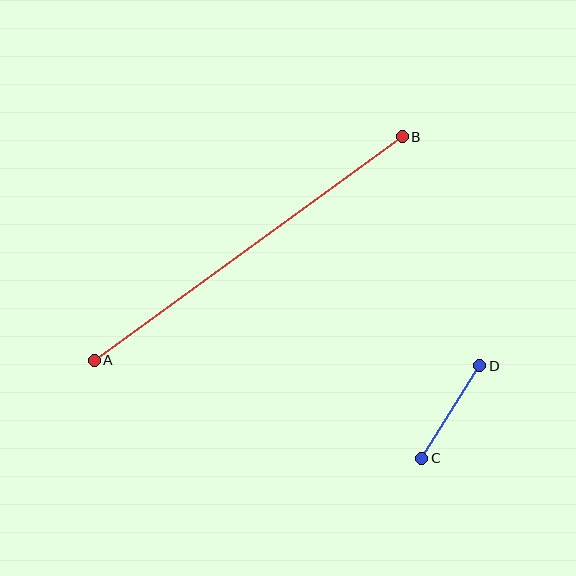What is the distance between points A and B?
The distance is approximately 381 pixels.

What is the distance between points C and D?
The distance is approximately 109 pixels.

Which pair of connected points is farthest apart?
Points A and B are farthest apart.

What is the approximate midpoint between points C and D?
The midpoint is at approximately (451, 412) pixels.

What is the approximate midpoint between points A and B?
The midpoint is at approximately (248, 248) pixels.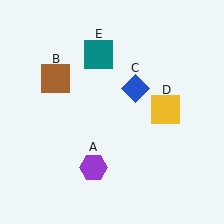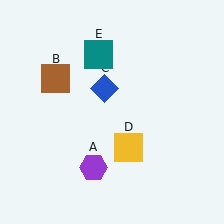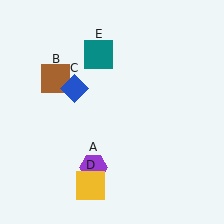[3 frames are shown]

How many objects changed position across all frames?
2 objects changed position: blue diamond (object C), yellow square (object D).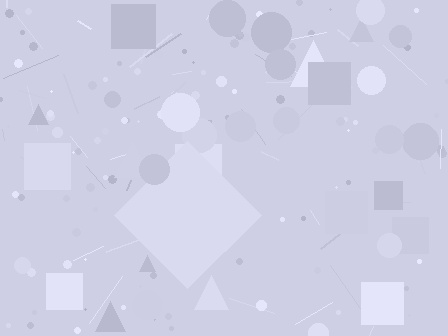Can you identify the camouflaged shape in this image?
The camouflaged shape is a diamond.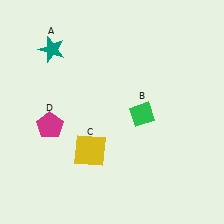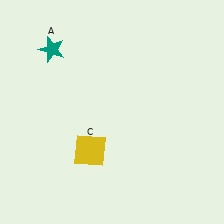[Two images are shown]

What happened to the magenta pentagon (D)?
The magenta pentagon (D) was removed in Image 2. It was in the bottom-left area of Image 1.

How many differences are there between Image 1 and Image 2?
There are 2 differences between the two images.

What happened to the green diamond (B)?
The green diamond (B) was removed in Image 2. It was in the bottom-right area of Image 1.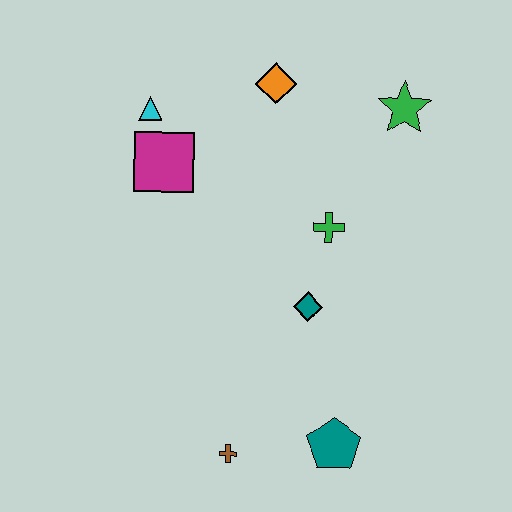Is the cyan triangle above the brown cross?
Yes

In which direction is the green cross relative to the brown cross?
The green cross is above the brown cross.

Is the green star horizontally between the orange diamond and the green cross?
No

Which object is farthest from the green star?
The brown cross is farthest from the green star.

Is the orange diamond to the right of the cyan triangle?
Yes